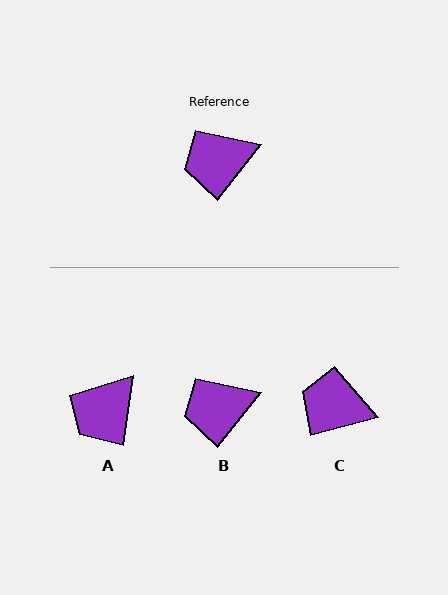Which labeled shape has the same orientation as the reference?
B.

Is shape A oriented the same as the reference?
No, it is off by about 30 degrees.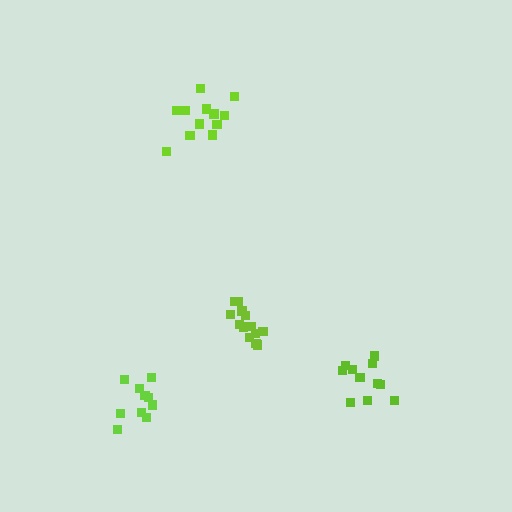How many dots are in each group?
Group 1: 13 dots, Group 2: 11 dots, Group 3: 13 dots, Group 4: 10 dots (47 total).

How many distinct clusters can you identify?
There are 4 distinct clusters.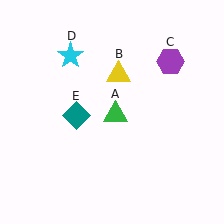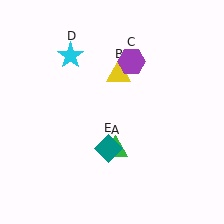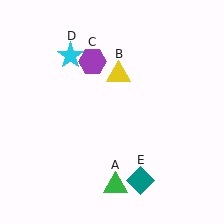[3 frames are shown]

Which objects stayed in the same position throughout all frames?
Yellow triangle (object B) and cyan star (object D) remained stationary.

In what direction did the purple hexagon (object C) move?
The purple hexagon (object C) moved left.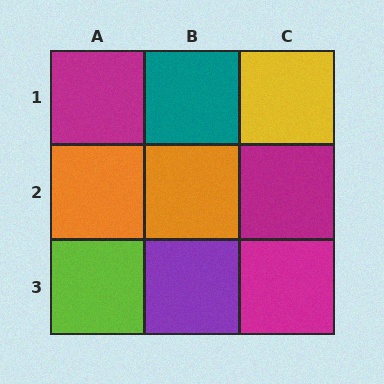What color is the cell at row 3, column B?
Purple.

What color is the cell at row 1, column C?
Yellow.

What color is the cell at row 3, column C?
Magenta.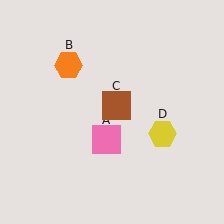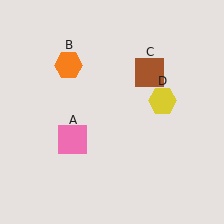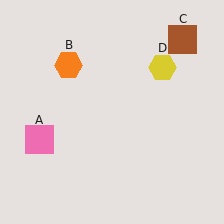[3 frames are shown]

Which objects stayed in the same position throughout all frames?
Orange hexagon (object B) remained stationary.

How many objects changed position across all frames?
3 objects changed position: pink square (object A), brown square (object C), yellow hexagon (object D).